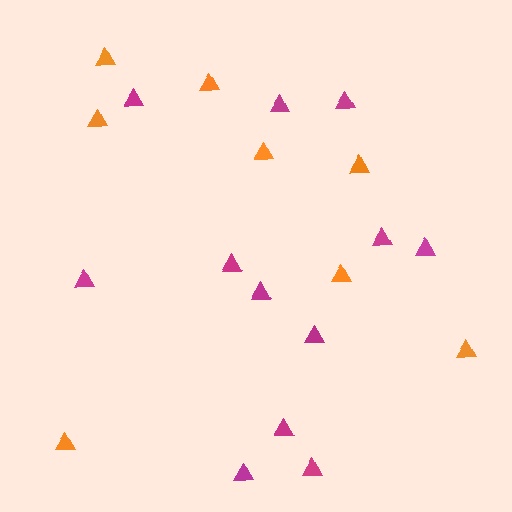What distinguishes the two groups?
There are 2 groups: one group of orange triangles (8) and one group of magenta triangles (12).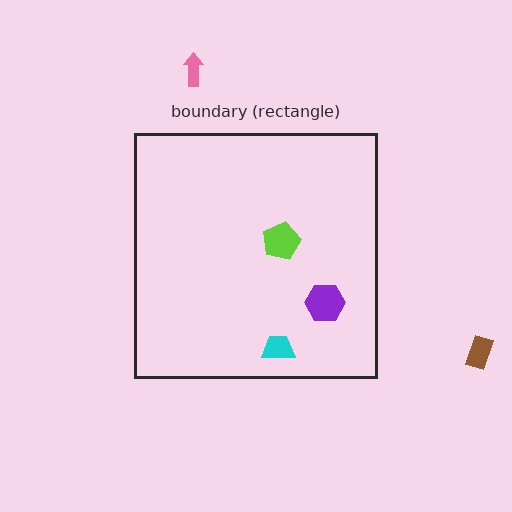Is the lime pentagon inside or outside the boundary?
Inside.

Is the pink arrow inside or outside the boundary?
Outside.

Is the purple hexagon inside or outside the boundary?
Inside.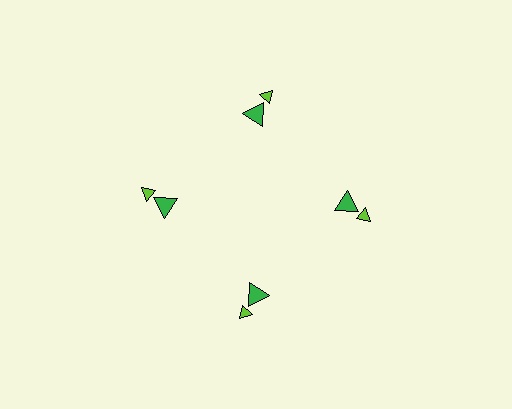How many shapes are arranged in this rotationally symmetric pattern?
There are 8 shapes, arranged in 4 groups of 2.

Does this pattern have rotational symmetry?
Yes, this pattern has 4-fold rotational symmetry. It looks the same after rotating 90 degrees around the center.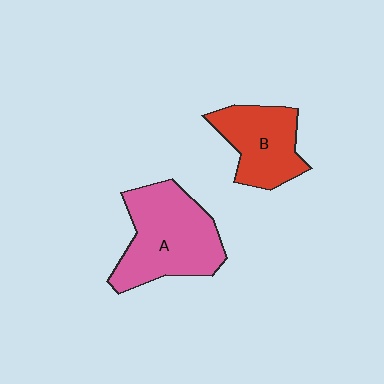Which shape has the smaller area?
Shape B (red).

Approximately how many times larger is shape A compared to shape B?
Approximately 1.4 times.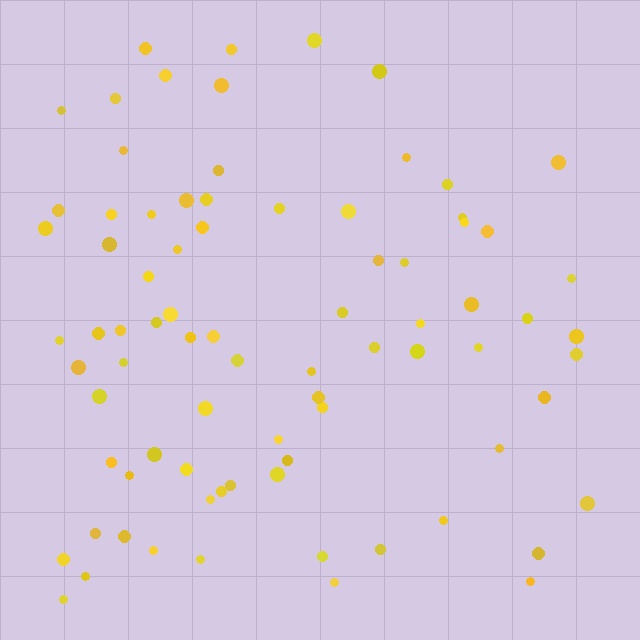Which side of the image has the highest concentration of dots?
The left.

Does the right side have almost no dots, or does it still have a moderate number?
Still a moderate number, just noticeably fewer than the left.